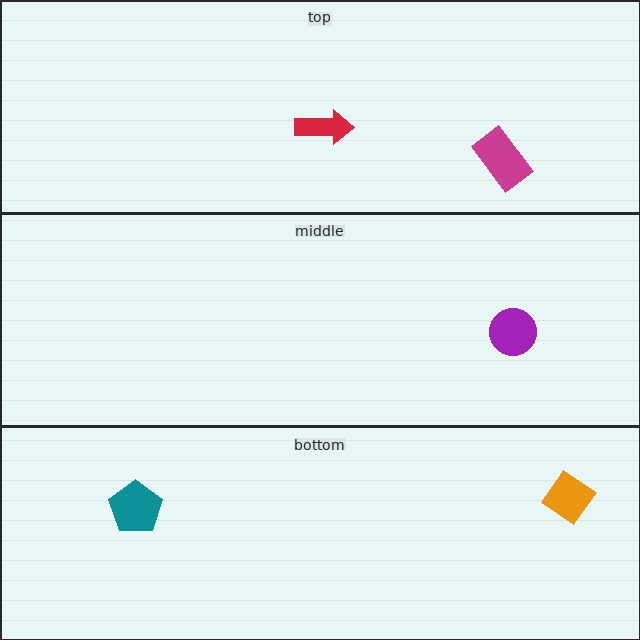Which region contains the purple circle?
The middle region.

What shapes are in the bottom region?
The teal pentagon, the orange diamond.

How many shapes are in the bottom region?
2.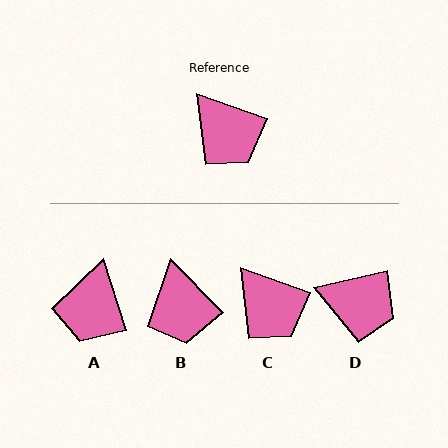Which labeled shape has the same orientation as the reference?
C.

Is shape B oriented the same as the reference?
No, it is off by about 26 degrees.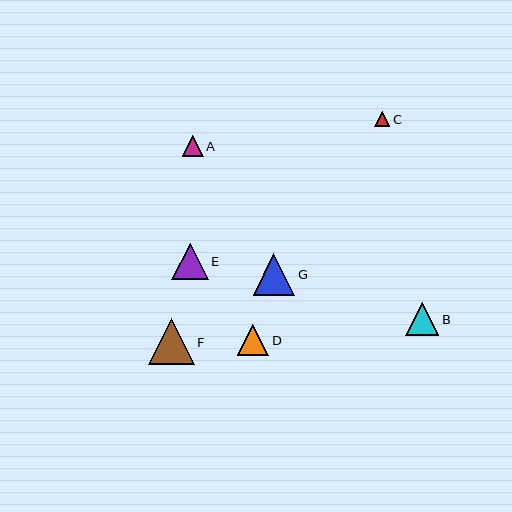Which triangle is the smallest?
Triangle C is the smallest with a size of approximately 15 pixels.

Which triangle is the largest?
Triangle F is the largest with a size of approximately 46 pixels.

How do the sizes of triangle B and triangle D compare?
Triangle B and triangle D are approximately the same size.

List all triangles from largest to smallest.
From largest to smallest: F, G, E, B, D, A, C.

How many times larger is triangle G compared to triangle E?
Triangle G is approximately 1.1 times the size of triangle E.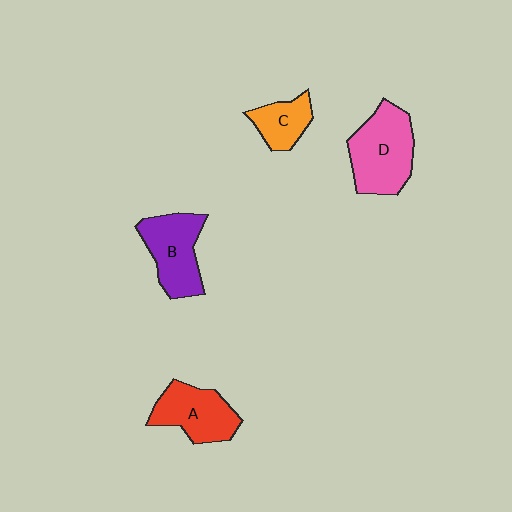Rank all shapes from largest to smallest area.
From largest to smallest: D (pink), B (purple), A (red), C (orange).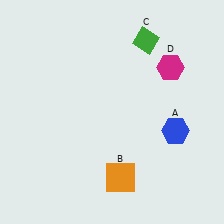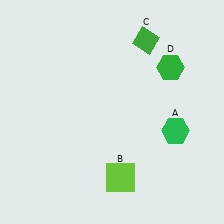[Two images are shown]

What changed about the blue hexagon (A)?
In Image 1, A is blue. In Image 2, it changed to green.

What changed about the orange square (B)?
In Image 1, B is orange. In Image 2, it changed to lime.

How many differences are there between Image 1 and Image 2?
There are 3 differences between the two images.